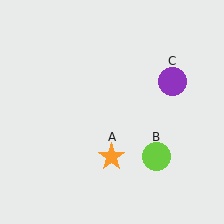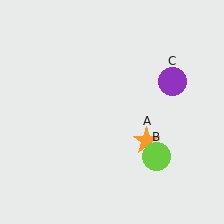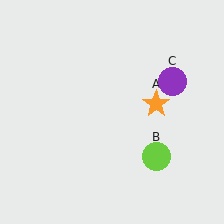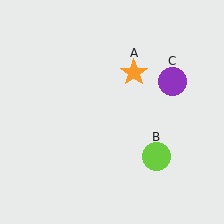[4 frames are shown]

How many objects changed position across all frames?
1 object changed position: orange star (object A).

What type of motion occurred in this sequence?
The orange star (object A) rotated counterclockwise around the center of the scene.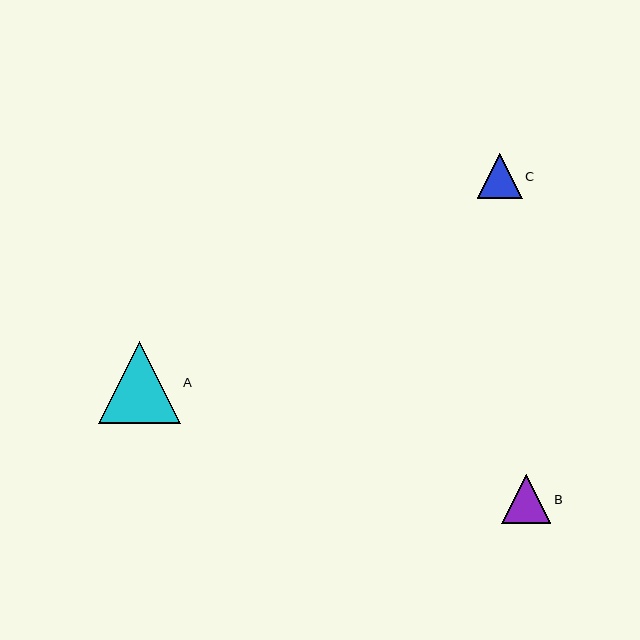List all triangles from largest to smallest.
From largest to smallest: A, B, C.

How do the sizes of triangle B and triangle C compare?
Triangle B and triangle C are approximately the same size.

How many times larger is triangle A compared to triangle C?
Triangle A is approximately 1.8 times the size of triangle C.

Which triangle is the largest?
Triangle A is the largest with a size of approximately 82 pixels.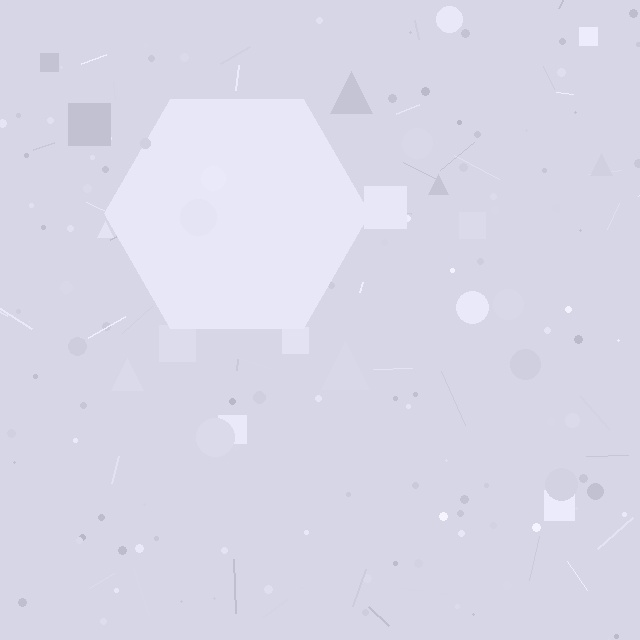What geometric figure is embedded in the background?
A hexagon is embedded in the background.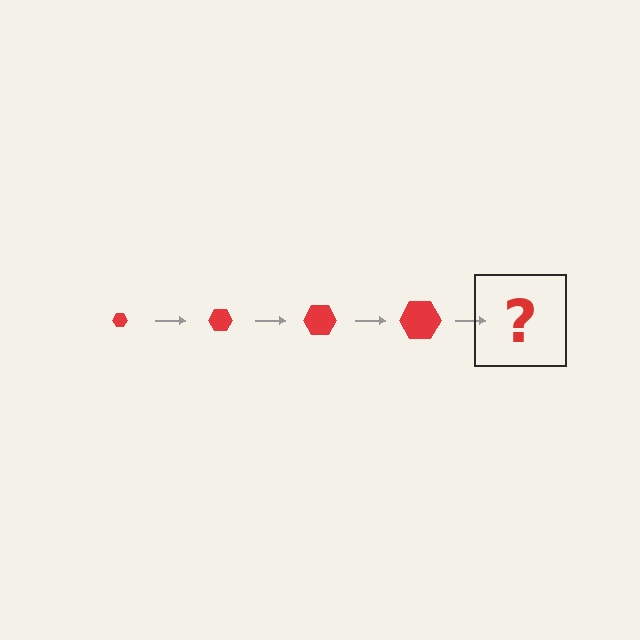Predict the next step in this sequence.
The next step is a red hexagon, larger than the previous one.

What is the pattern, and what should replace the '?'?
The pattern is that the hexagon gets progressively larger each step. The '?' should be a red hexagon, larger than the previous one.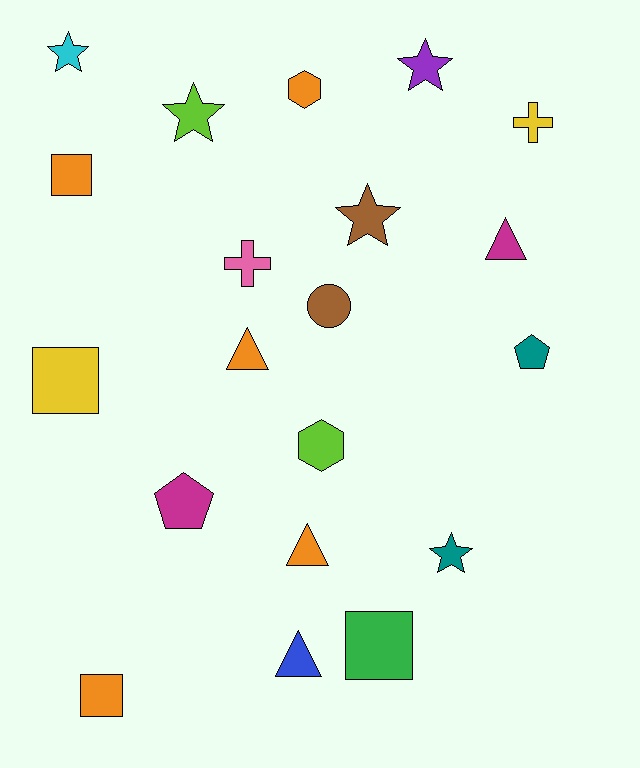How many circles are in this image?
There is 1 circle.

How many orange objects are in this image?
There are 5 orange objects.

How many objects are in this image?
There are 20 objects.